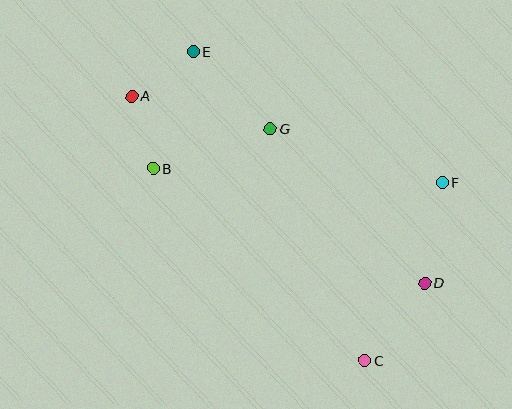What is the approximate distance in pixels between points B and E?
The distance between B and E is approximately 124 pixels.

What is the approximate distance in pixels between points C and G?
The distance between C and G is approximately 251 pixels.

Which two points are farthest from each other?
Points C and E are farthest from each other.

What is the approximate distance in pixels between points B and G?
The distance between B and G is approximately 124 pixels.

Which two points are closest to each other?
Points A and B are closest to each other.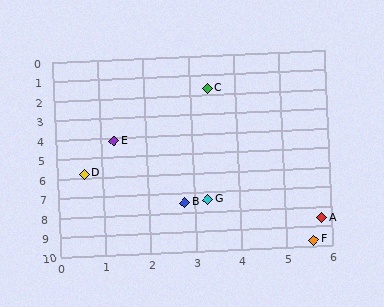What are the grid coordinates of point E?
Point E is at approximately (1.3, 4.2).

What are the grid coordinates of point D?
Point D is at approximately (0.6, 5.8).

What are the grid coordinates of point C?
Point C is at approximately (3.4, 1.7).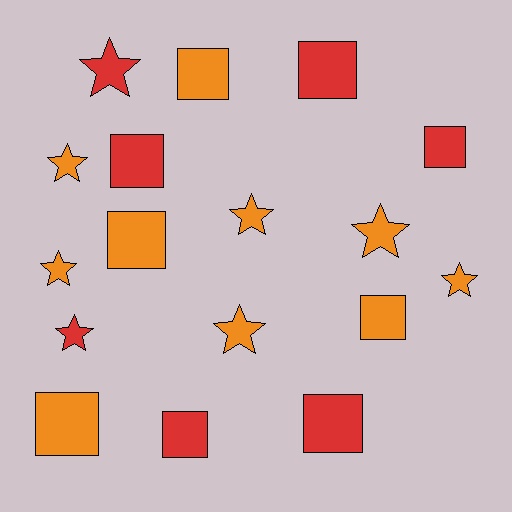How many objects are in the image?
There are 17 objects.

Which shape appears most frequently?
Square, with 9 objects.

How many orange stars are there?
There are 6 orange stars.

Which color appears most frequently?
Orange, with 10 objects.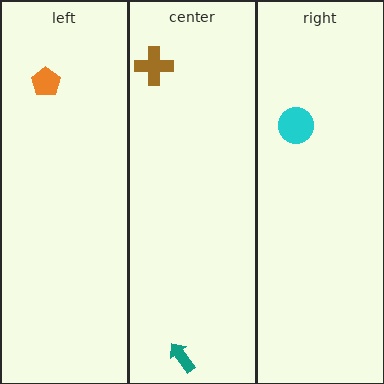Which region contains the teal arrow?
The center region.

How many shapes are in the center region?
2.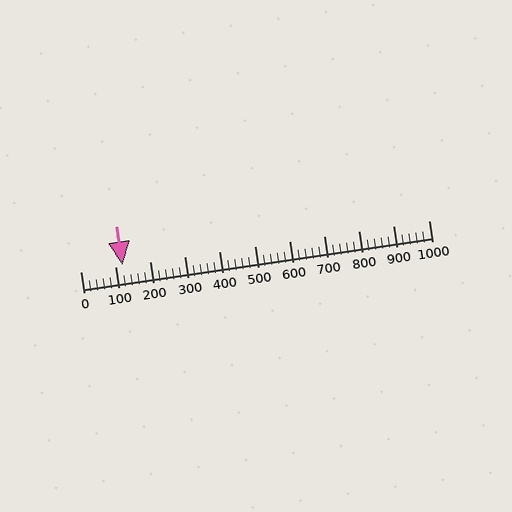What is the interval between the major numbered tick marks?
The major tick marks are spaced 100 units apart.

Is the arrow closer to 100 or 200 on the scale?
The arrow is closer to 100.